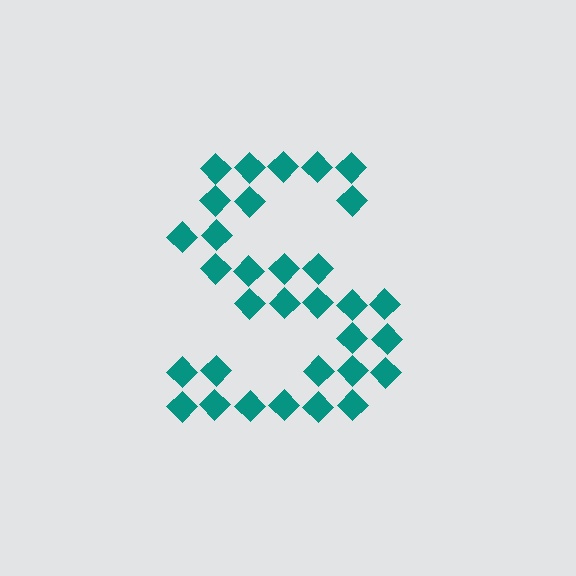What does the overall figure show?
The overall figure shows the letter S.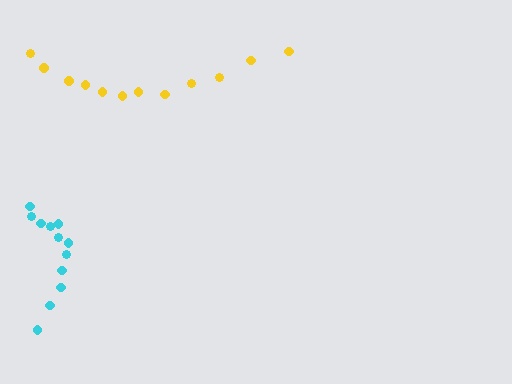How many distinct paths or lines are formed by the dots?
There are 2 distinct paths.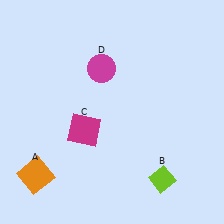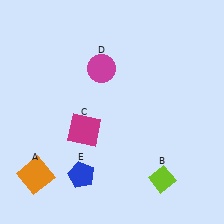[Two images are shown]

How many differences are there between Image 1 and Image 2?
There is 1 difference between the two images.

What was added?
A blue pentagon (E) was added in Image 2.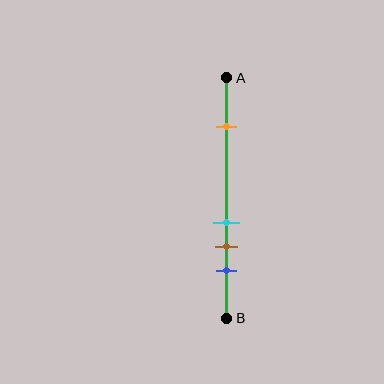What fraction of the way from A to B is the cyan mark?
The cyan mark is approximately 60% (0.6) of the way from A to B.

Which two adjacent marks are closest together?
The cyan and brown marks are the closest adjacent pair.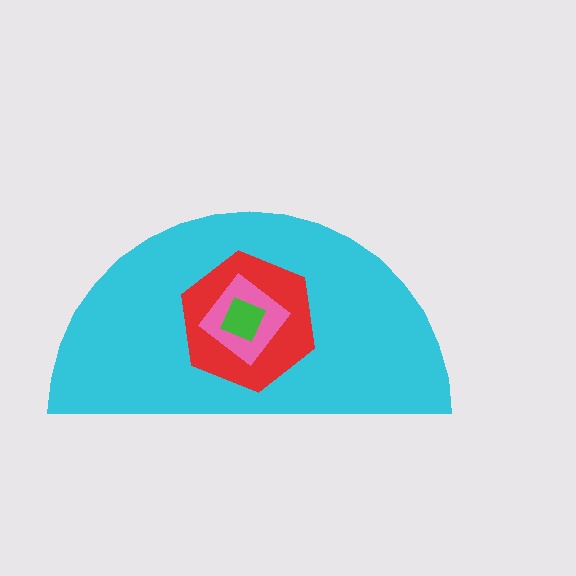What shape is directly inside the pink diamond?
The green diamond.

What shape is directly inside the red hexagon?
The pink diamond.